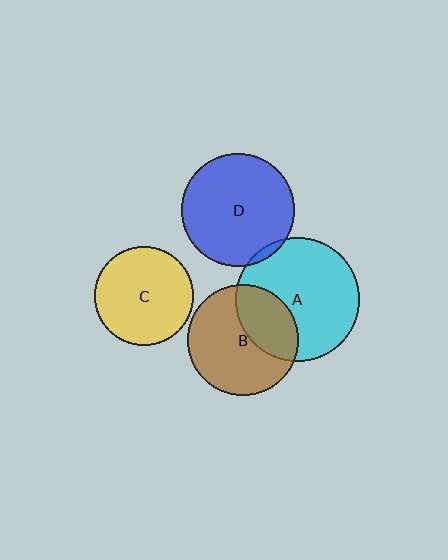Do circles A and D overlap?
Yes.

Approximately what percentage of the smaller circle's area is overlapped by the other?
Approximately 5%.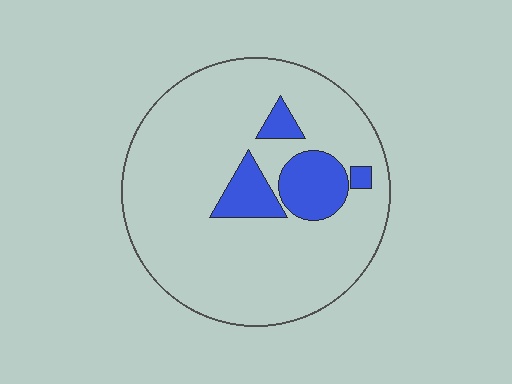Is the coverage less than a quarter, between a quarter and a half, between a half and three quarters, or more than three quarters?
Less than a quarter.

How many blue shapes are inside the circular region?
4.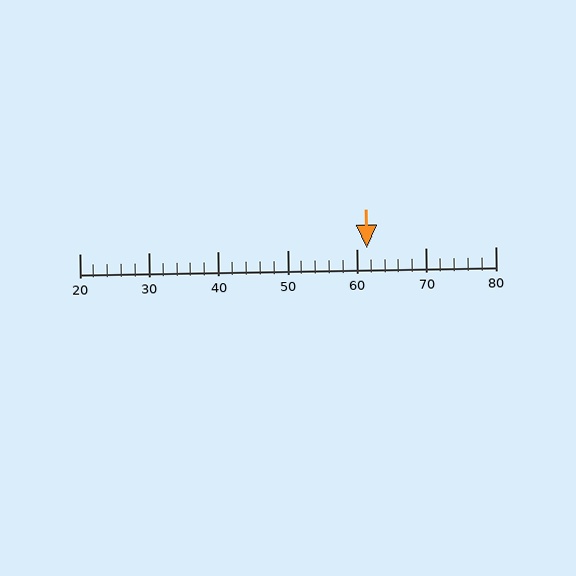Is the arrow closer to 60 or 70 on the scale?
The arrow is closer to 60.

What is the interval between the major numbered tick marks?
The major tick marks are spaced 10 units apart.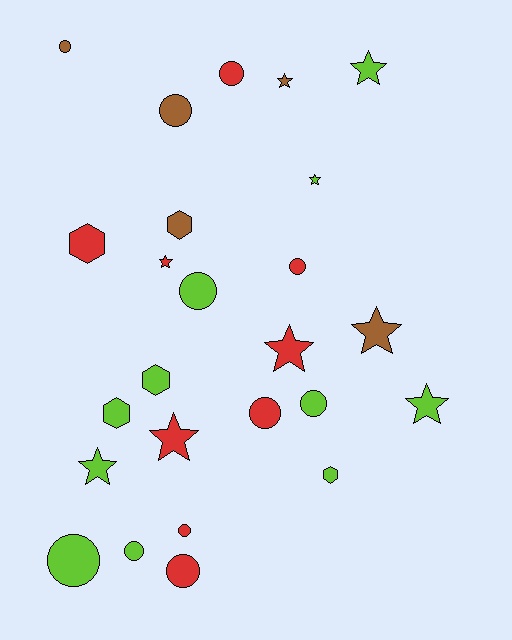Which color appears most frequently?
Lime, with 11 objects.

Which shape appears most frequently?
Circle, with 11 objects.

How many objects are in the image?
There are 25 objects.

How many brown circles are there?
There are 2 brown circles.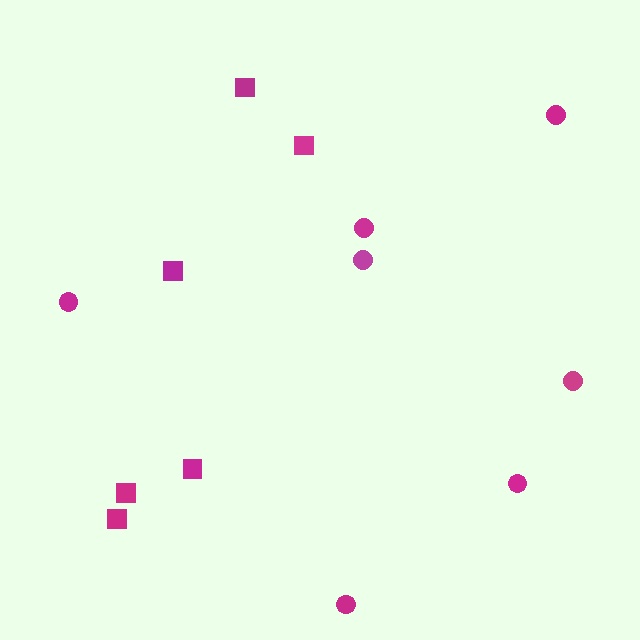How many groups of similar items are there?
There are 2 groups: one group of squares (6) and one group of circles (7).